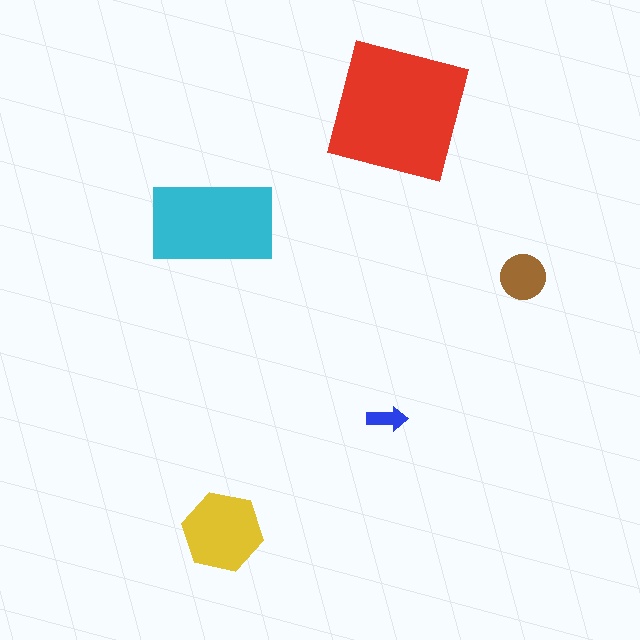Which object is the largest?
The red square.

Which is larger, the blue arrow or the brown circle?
The brown circle.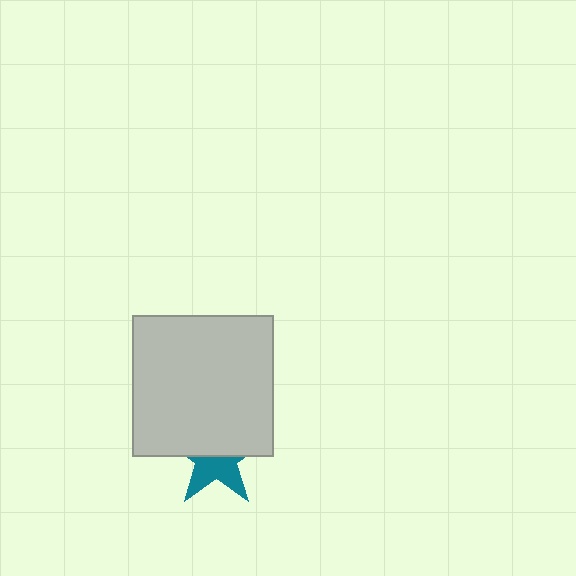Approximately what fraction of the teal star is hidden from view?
Roughly 56% of the teal star is hidden behind the light gray square.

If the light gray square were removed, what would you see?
You would see the complete teal star.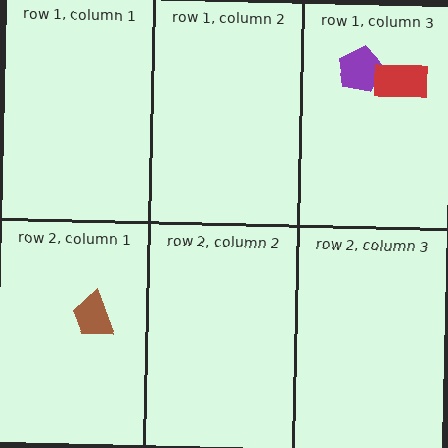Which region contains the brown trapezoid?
The row 2, column 1 region.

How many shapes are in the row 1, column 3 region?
2.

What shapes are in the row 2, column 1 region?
The brown trapezoid.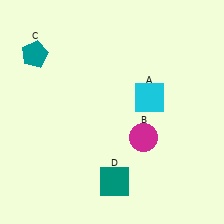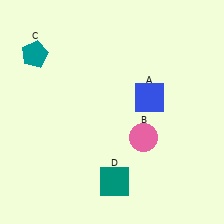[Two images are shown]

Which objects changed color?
A changed from cyan to blue. B changed from magenta to pink.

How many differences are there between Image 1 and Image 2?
There are 2 differences between the two images.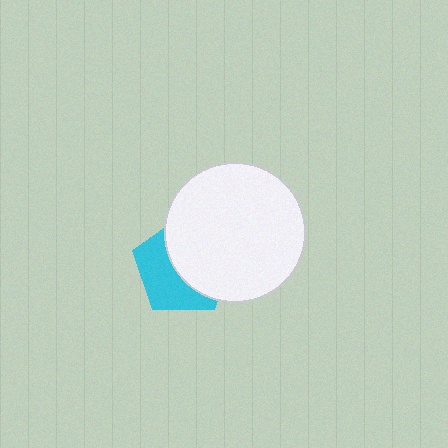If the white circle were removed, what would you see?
You would see the complete cyan pentagon.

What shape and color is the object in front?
The object in front is a white circle.